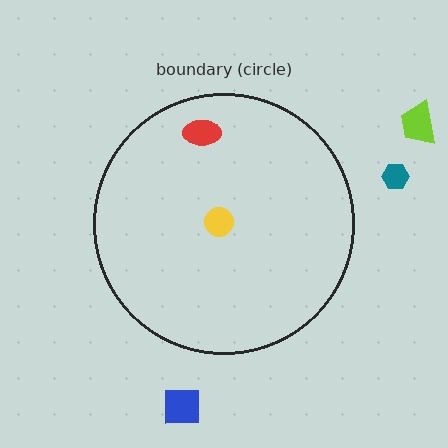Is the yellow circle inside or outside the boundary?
Inside.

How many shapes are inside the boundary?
2 inside, 3 outside.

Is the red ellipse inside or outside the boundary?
Inside.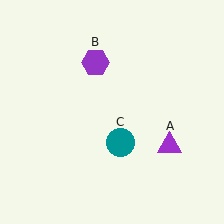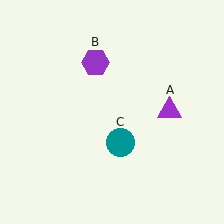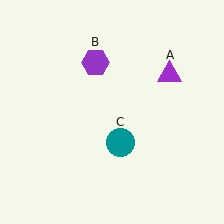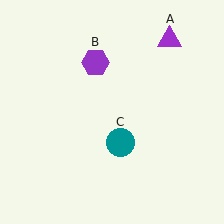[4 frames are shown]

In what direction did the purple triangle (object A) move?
The purple triangle (object A) moved up.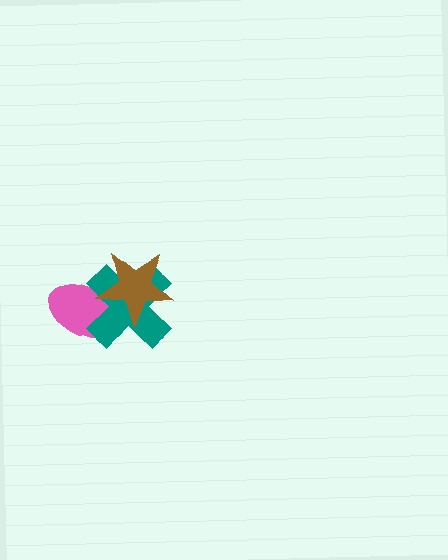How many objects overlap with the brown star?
2 objects overlap with the brown star.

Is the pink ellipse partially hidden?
Yes, it is partially covered by another shape.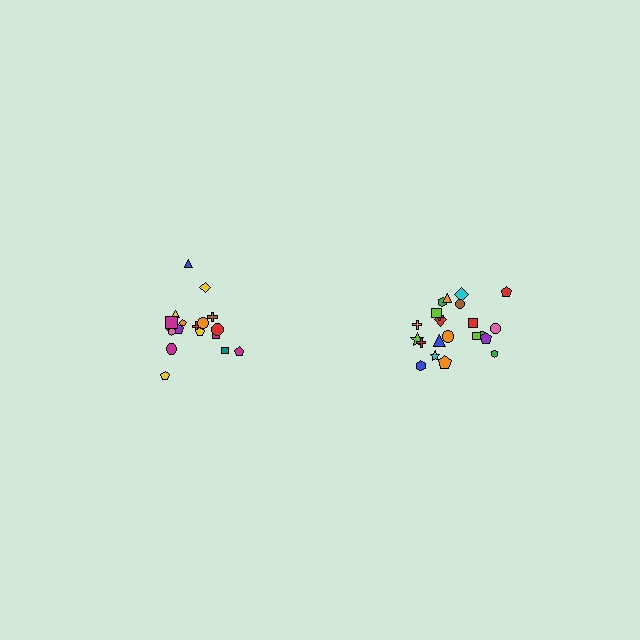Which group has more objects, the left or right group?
The right group.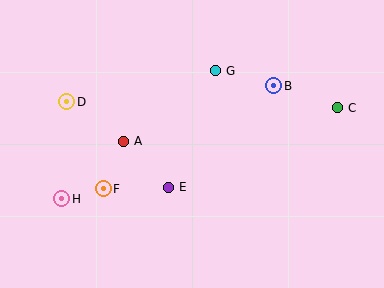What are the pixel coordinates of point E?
Point E is at (169, 187).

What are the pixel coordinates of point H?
Point H is at (62, 199).